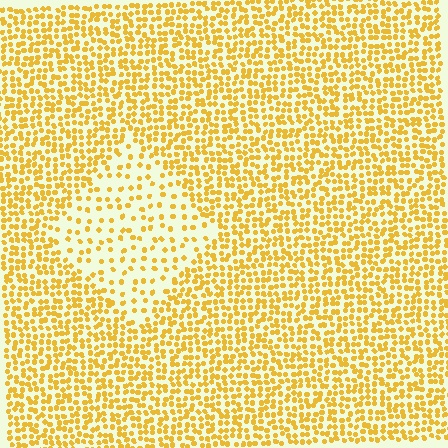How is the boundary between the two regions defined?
The boundary is defined by a change in element density (approximately 2.4x ratio). All elements are the same color, size, and shape.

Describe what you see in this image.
The image contains small yellow elements arranged at two different densities. A diamond-shaped region is visible where the elements are less densely packed than the surrounding area.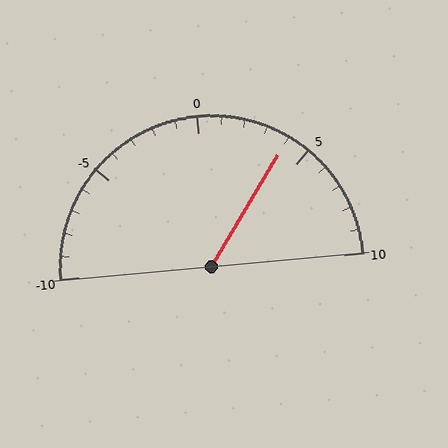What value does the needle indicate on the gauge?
The needle indicates approximately 4.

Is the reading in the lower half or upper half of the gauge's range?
The reading is in the upper half of the range (-10 to 10).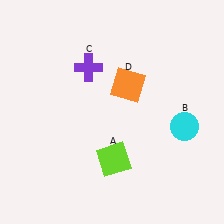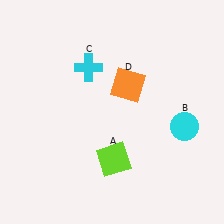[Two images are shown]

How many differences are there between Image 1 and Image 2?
There is 1 difference between the two images.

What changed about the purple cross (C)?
In Image 1, C is purple. In Image 2, it changed to cyan.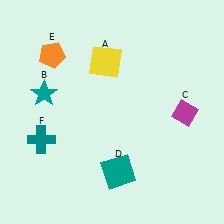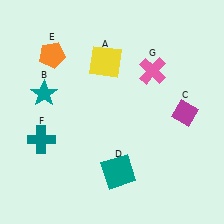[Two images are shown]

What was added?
A pink cross (G) was added in Image 2.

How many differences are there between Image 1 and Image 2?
There is 1 difference between the two images.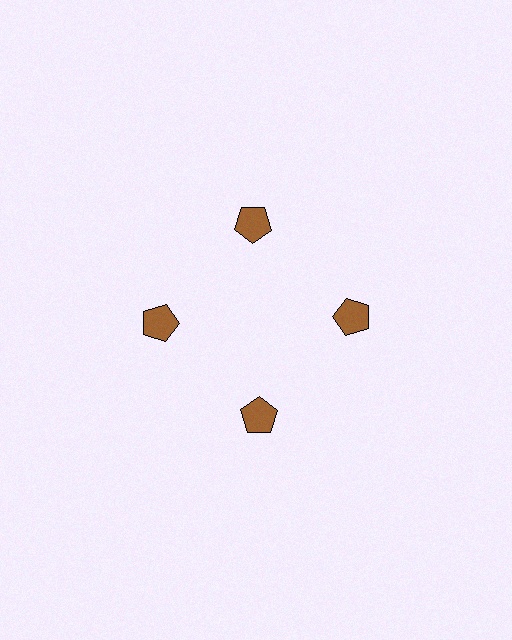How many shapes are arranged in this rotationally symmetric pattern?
There are 4 shapes, arranged in 4 groups of 1.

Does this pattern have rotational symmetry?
Yes, this pattern has 4-fold rotational symmetry. It looks the same after rotating 90 degrees around the center.